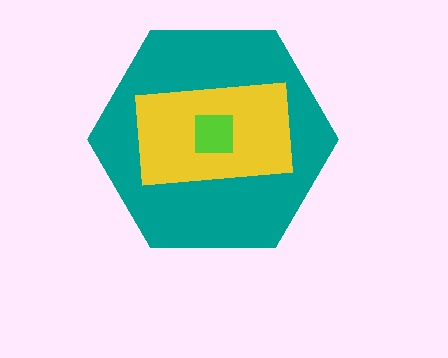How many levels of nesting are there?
3.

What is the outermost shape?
The teal hexagon.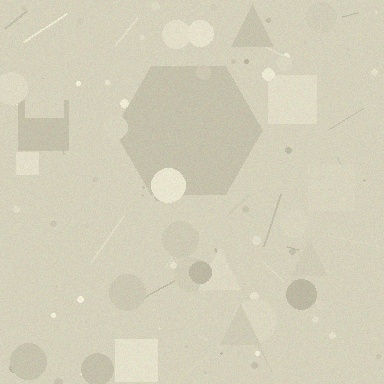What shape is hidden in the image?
A hexagon is hidden in the image.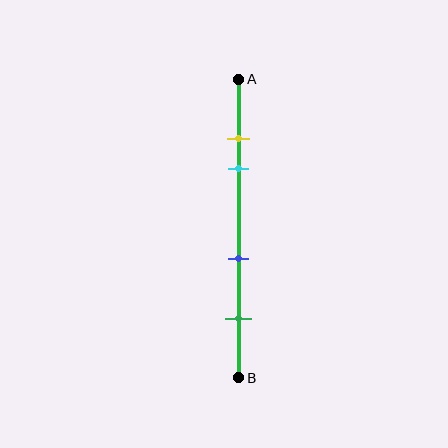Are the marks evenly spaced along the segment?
No, the marks are not evenly spaced.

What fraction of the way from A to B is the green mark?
The green mark is approximately 80% (0.8) of the way from A to B.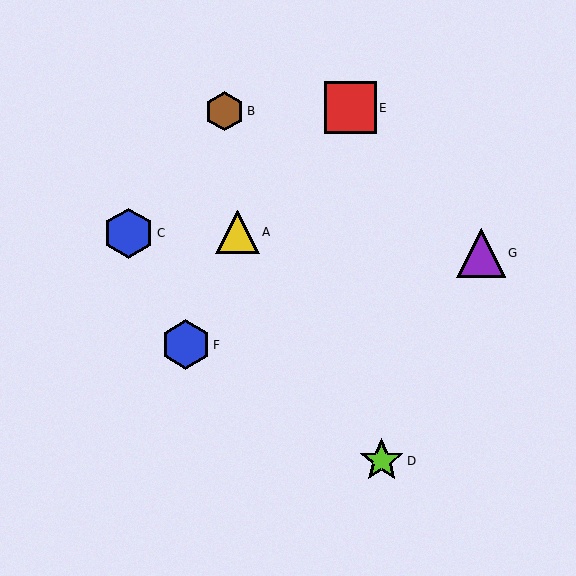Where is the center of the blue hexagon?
The center of the blue hexagon is at (129, 233).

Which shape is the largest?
The red square (labeled E) is the largest.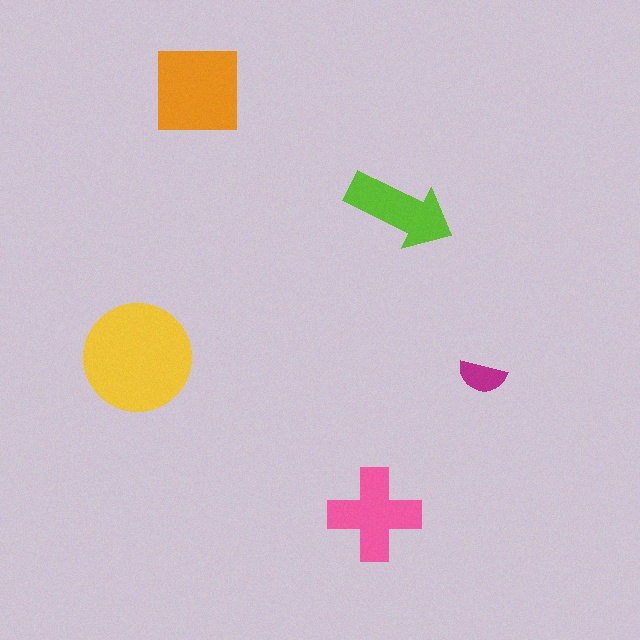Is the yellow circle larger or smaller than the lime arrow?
Larger.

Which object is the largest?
The yellow circle.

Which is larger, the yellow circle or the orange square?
The yellow circle.